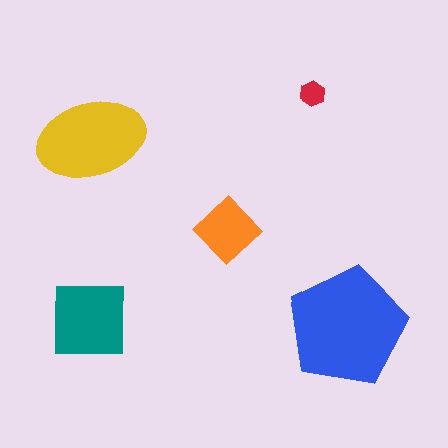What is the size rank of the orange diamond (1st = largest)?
4th.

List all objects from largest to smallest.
The blue pentagon, the yellow ellipse, the teal square, the orange diamond, the red hexagon.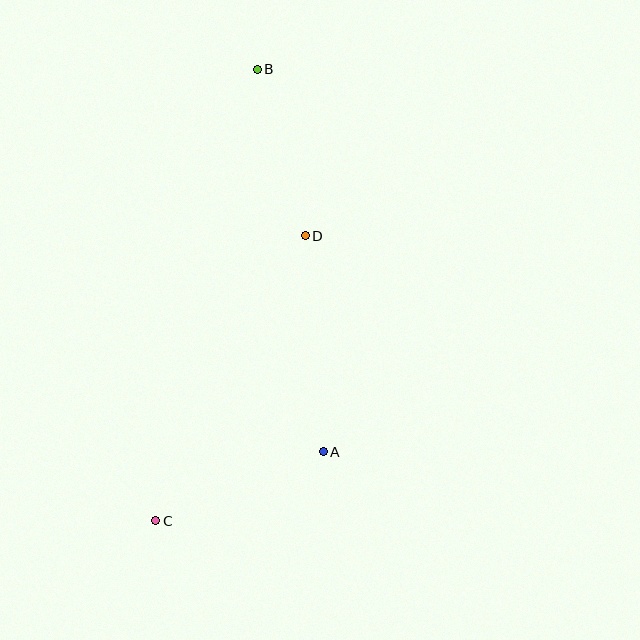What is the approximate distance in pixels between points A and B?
The distance between A and B is approximately 389 pixels.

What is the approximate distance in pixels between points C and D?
The distance between C and D is approximately 321 pixels.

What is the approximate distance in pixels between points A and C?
The distance between A and C is approximately 181 pixels.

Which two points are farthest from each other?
Points B and C are farthest from each other.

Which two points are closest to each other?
Points B and D are closest to each other.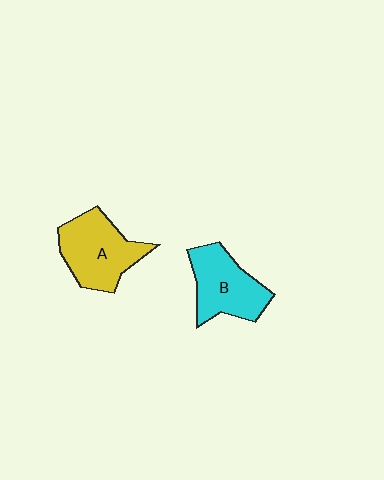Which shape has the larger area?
Shape A (yellow).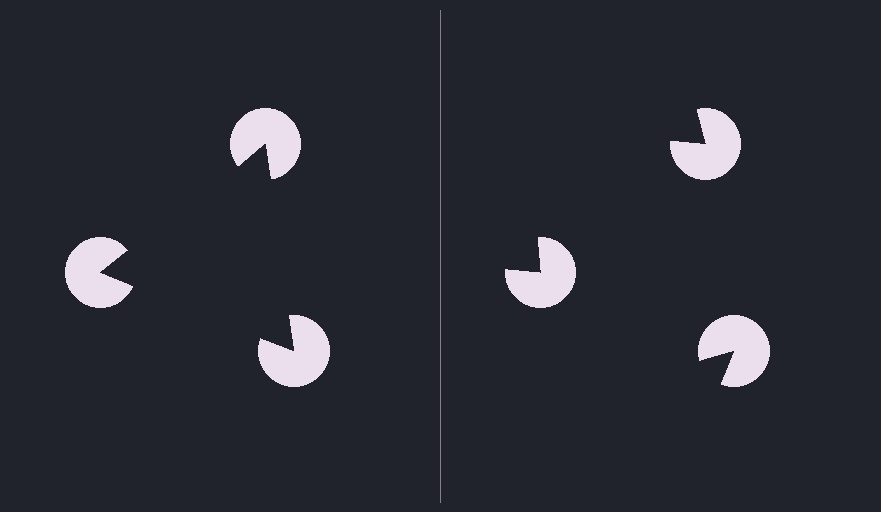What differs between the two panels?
The pac-man discs are positioned identically on both sides; only the wedge orientations differ. On the left they align to a triangle; on the right they are misaligned.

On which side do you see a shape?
An illusory triangle appears on the left side. On the right side the wedge cuts are rotated, so no coherent shape forms.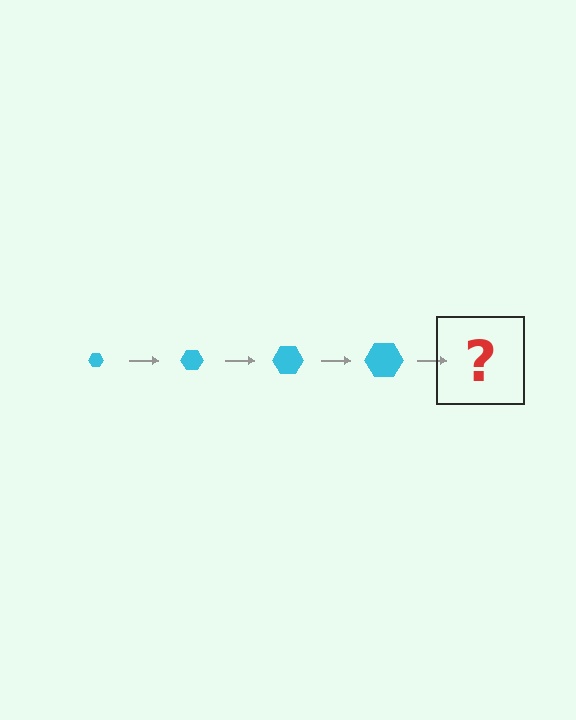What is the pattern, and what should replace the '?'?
The pattern is that the hexagon gets progressively larger each step. The '?' should be a cyan hexagon, larger than the previous one.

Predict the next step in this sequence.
The next step is a cyan hexagon, larger than the previous one.